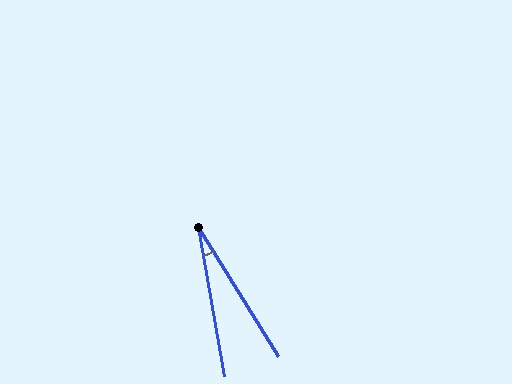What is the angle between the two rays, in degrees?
Approximately 22 degrees.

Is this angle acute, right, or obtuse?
It is acute.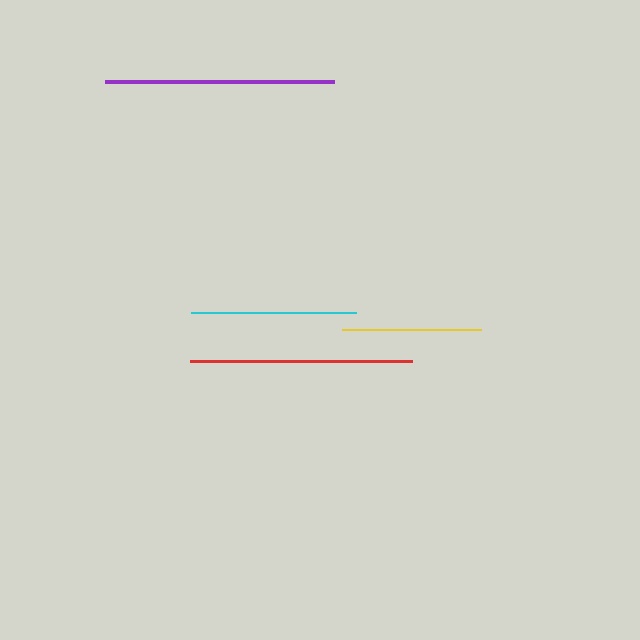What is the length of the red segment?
The red segment is approximately 222 pixels long.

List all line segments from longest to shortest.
From longest to shortest: purple, red, cyan, yellow.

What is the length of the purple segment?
The purple segment is approximately 228 pixels long.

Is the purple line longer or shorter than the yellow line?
The purple line is longer than the yellow line.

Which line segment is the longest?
The purple line is the longest at approximately 228 pixels.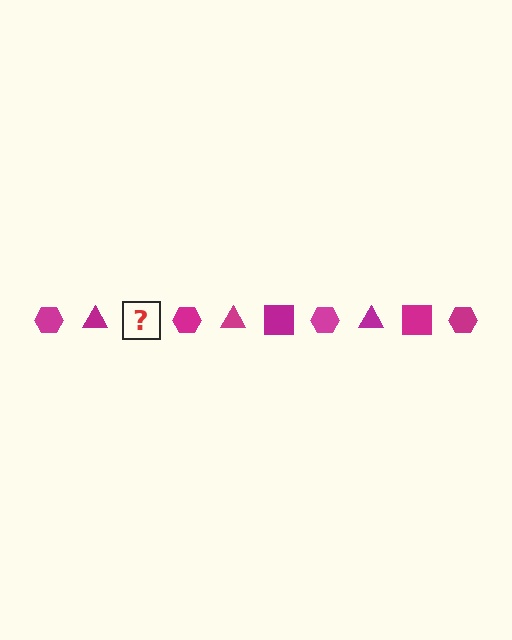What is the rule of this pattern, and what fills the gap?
The rule is that the pattern cycles through hexagon, triangle, square shapes in magenta. The gap should be filled with a magenta square.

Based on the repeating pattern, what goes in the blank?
The blank should be a magenta square.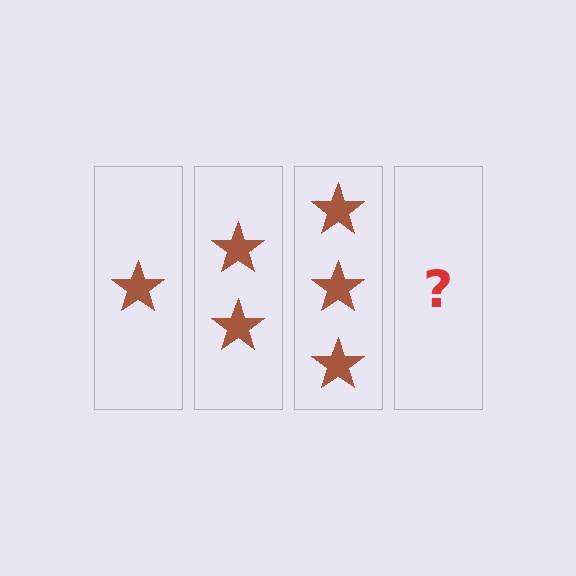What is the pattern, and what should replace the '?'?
The pattern is that each step adds one more star. The '?' should be 4 stars.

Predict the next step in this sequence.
The next step is 4 stars.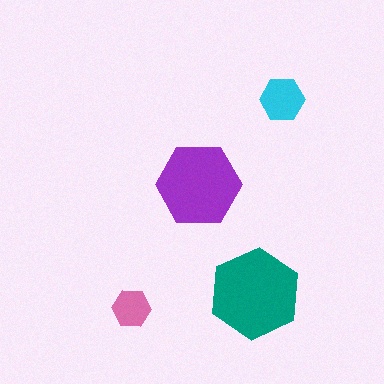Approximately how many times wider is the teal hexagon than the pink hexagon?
About 2.5 times wider.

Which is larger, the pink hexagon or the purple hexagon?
The purple one.